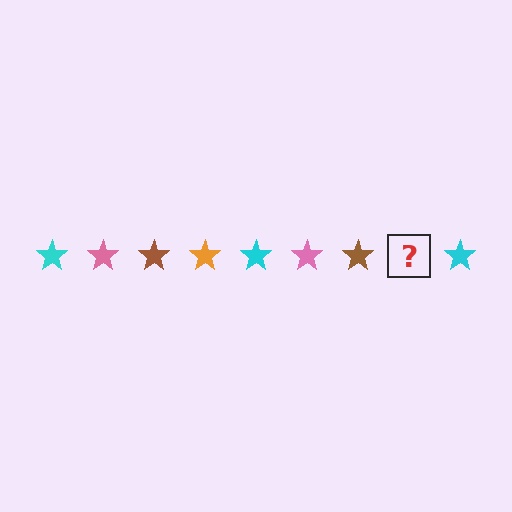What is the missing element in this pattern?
The missing element is an orange star.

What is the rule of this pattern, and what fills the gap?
The rule is that the pattern cycles through cyan, pink, brown, orange stars. The gap should be filled with an orange star.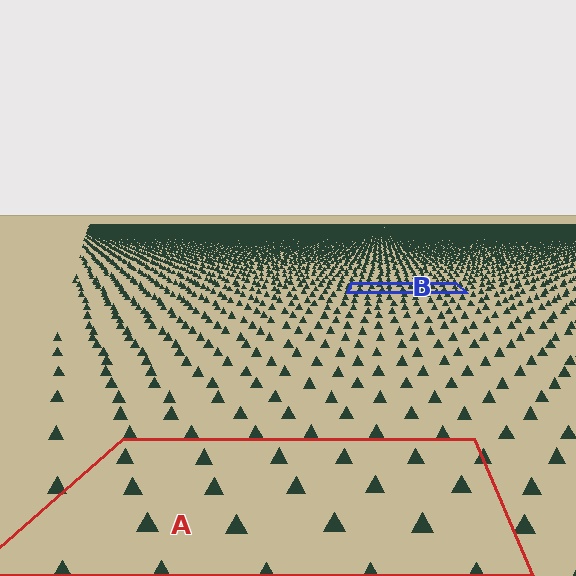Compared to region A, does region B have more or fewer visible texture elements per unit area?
Region B has more texture elements per unit area — they are packed more densely because it is farther away.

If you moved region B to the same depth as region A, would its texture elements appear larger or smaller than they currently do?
They would appear larger. At a closer depth, the same texture elements are projected at a bigger on-screen size.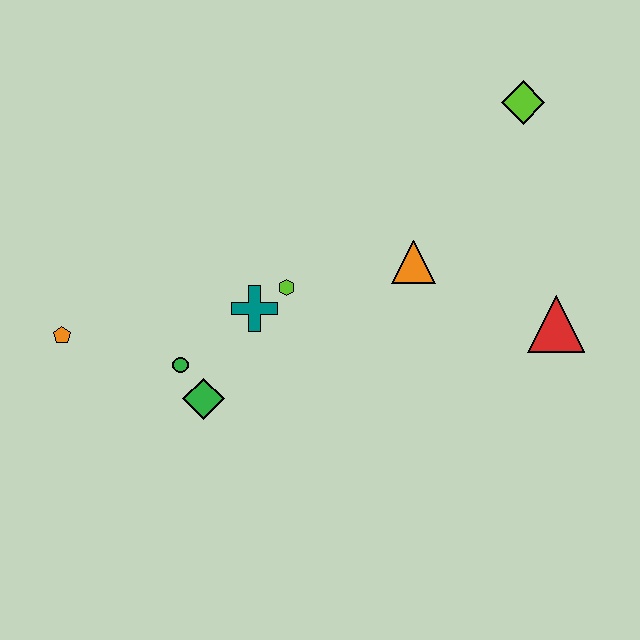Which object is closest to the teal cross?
The lime hexagon is closest to the teal cross.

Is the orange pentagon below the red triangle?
Yes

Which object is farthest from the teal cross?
The lime diamond is farthest from the teal cross.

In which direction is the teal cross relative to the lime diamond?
The teal cross is to the left of the lime diamond.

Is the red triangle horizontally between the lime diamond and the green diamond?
No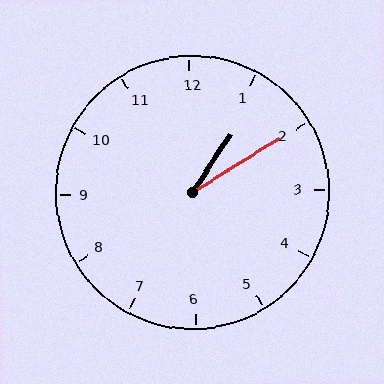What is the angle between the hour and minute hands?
Approximately 25 degrees.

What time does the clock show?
1:10.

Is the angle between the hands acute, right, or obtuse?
It is acute.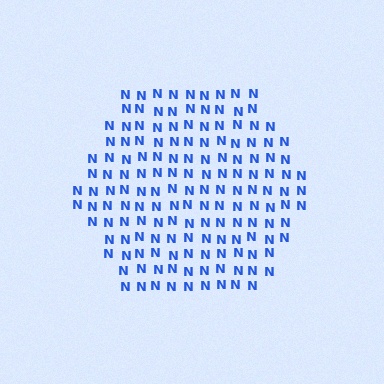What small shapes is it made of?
It is made of small letter N's.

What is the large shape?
The large shape is a hexagon.